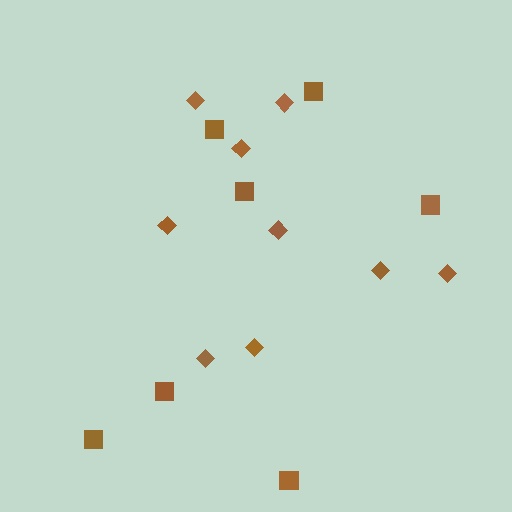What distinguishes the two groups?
There are 2 groups: one group of diamonds (9) and one group of squares (7).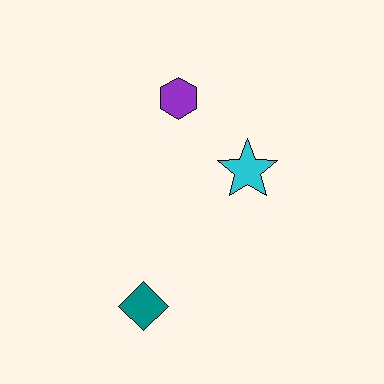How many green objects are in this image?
There are no green objects.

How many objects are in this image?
There are 3 objects.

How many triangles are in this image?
There are no triangles.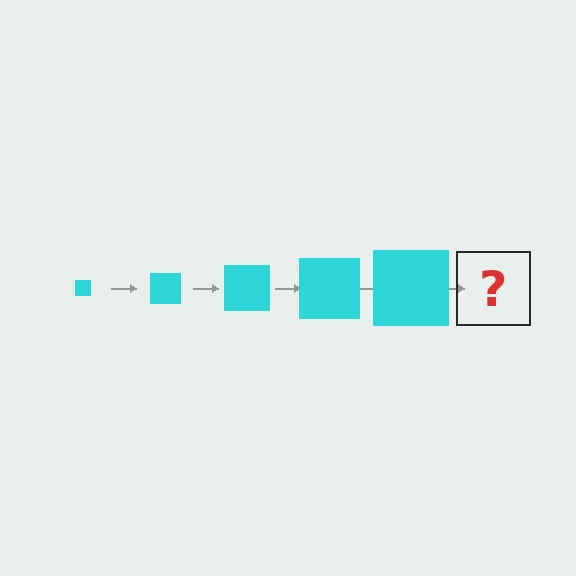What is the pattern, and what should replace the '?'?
The pattern is that the square gets progressively larger each step. The '?' should be a cyan square, larger than the previous one.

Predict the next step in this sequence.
The next step is a cyan square, larger than the previous one.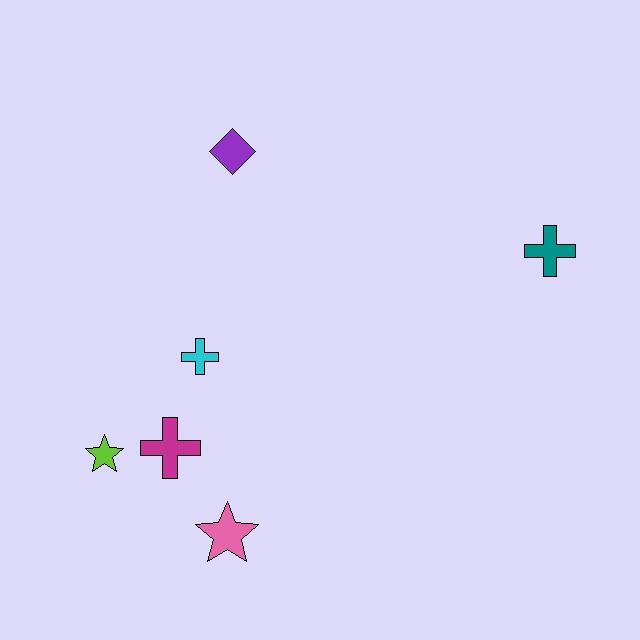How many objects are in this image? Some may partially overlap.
There are 6 objects.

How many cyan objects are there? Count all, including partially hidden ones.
There is 1 cyan object.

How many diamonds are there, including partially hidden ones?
There is 1 diamond.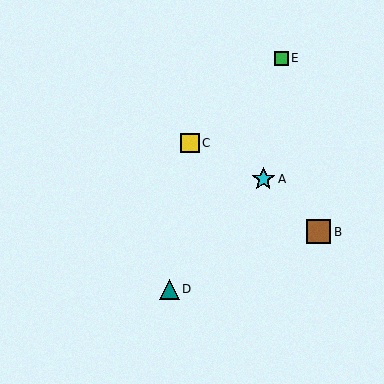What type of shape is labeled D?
Shape D is a teal triangle.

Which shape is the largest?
The brown square (labeled B) is the largest.